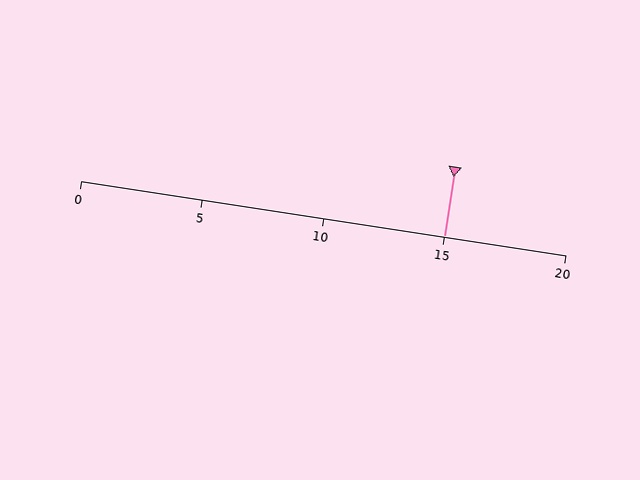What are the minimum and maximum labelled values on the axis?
The axis runs from 0 to 20.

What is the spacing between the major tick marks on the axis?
The major ticks are spaced 5 apart.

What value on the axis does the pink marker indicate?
The marker indicates approximately 15.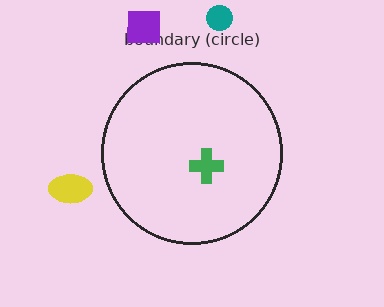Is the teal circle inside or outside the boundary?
Outside.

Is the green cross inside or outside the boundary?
Inside.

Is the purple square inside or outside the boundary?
Outside.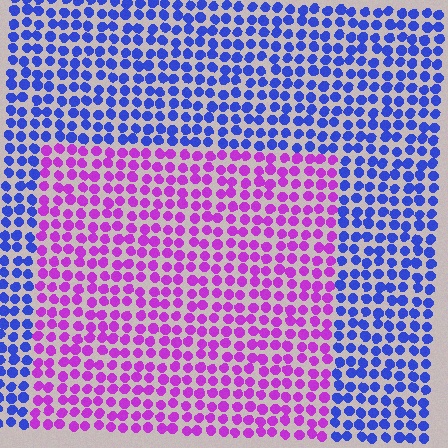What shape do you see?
I see a rectangle.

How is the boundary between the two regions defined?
The boundary is defined purely by a slight shift in hue (about 62 degrees). Spacing, size, and orientation are identical on both sides.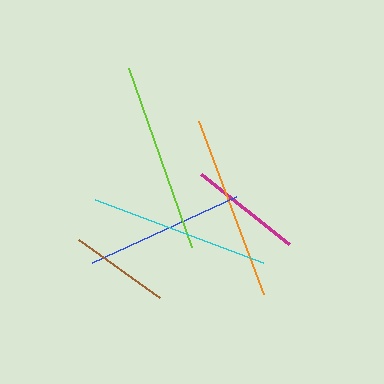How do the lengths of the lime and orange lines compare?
The lime and orange lines are approximately the same length.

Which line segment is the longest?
The lime line is the longest at approximately 190 pixels.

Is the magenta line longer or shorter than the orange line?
The orange line is longer than the magenta line.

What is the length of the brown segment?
The brown segment is approximately 99 pixels long.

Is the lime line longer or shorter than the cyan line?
The lime line is longer than the cyan line.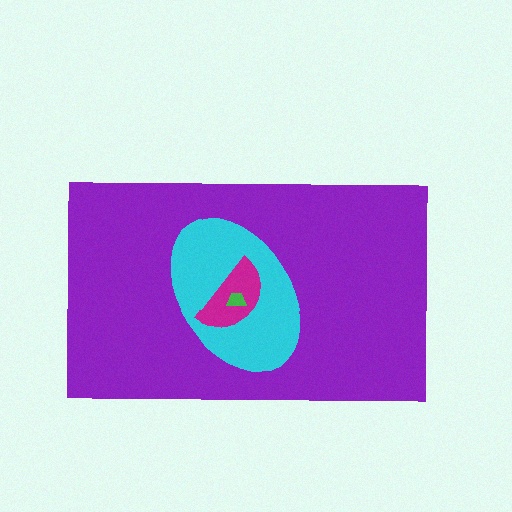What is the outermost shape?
The purple rectangle.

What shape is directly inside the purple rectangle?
The cyan ellipse.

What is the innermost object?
The green trapezoid.